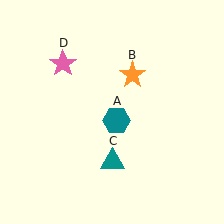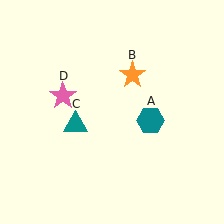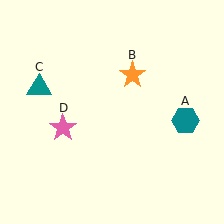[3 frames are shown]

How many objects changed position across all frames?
3 objects changed position: teal hexagon (object A), teal triangle (object C), pink star (object D).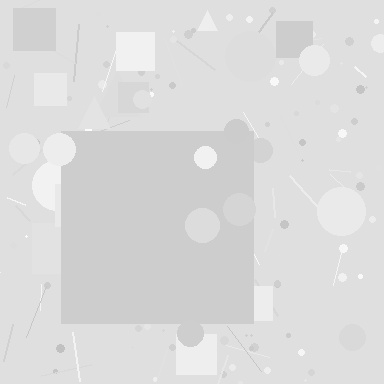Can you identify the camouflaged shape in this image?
The camouflaged shape is a square.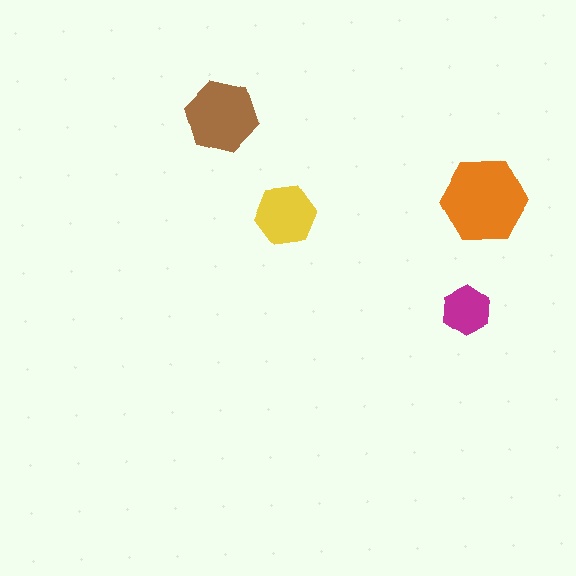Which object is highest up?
The brown hexagon is topmost.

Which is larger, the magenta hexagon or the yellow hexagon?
The yellow one.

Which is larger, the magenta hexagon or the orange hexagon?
The orange one.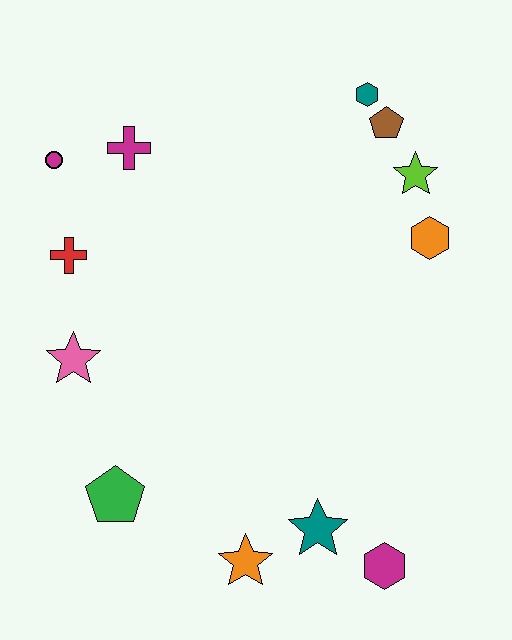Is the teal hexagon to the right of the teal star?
Yes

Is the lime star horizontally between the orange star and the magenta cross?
No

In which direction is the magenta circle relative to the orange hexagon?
The magenta circle is to the left of the orange hexagon.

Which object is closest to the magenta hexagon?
The teal star is closest to the magenta hexagon.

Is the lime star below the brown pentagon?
Yes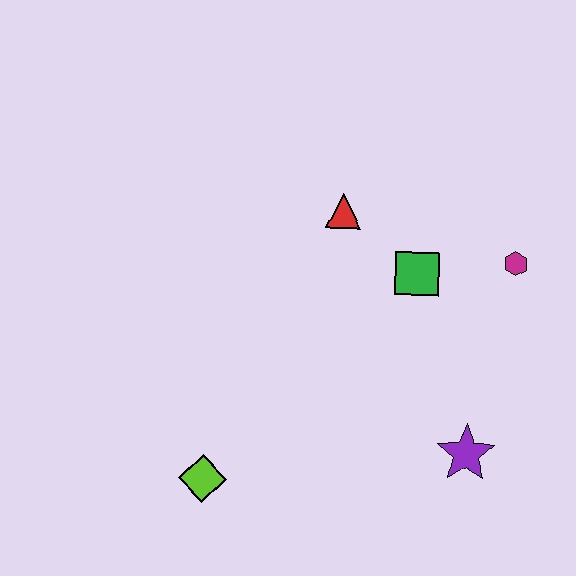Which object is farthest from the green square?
The lime diamond is farthest from the green square.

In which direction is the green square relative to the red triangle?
The green square is to the right of the red triangle.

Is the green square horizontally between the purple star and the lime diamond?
Yes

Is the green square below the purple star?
No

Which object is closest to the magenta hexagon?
The green square is closest to the magenta hexagon.